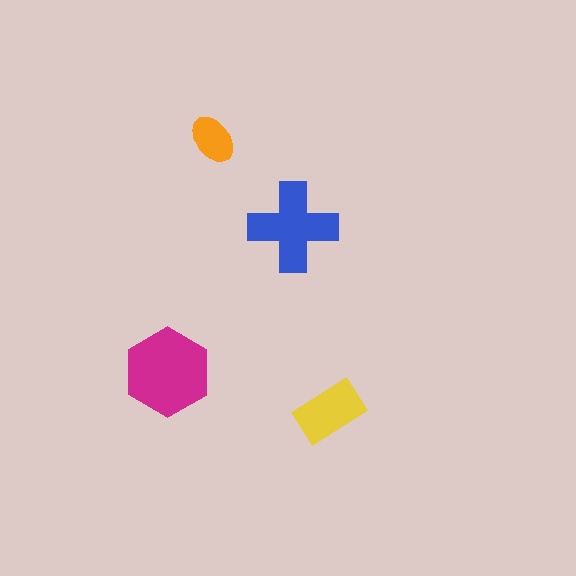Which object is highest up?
The orange ellipse is topmost.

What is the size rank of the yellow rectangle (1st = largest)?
3rd.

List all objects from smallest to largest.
The orange ellipse, the yellow rectangle, the blue cross, the magenta hexagon.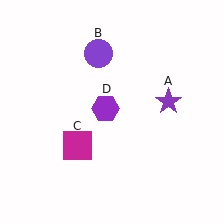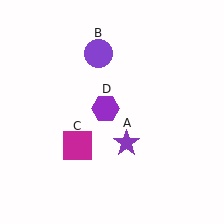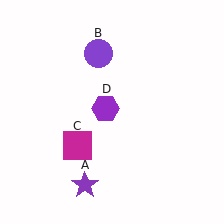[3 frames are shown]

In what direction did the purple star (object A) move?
The purple star (object A) moved down and to the left.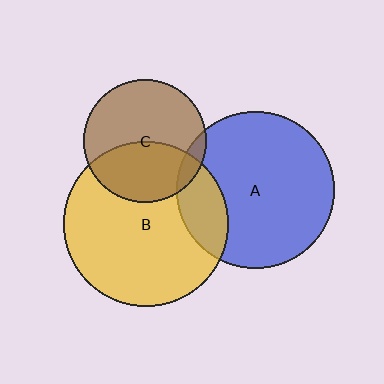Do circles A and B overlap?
Yes.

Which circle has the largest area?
Circle B (yellow).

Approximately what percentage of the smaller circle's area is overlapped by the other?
Approximately 20%.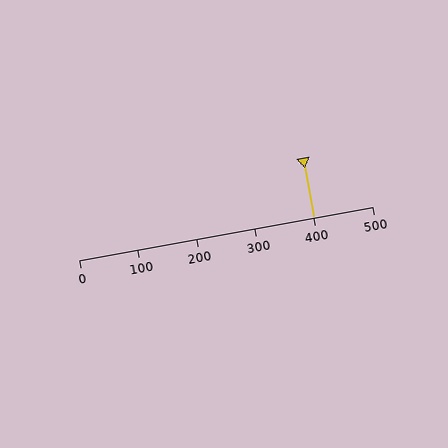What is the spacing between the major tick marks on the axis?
The major ticks are spaced 100 apart.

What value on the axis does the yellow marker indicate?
The marker indicates approximately 400.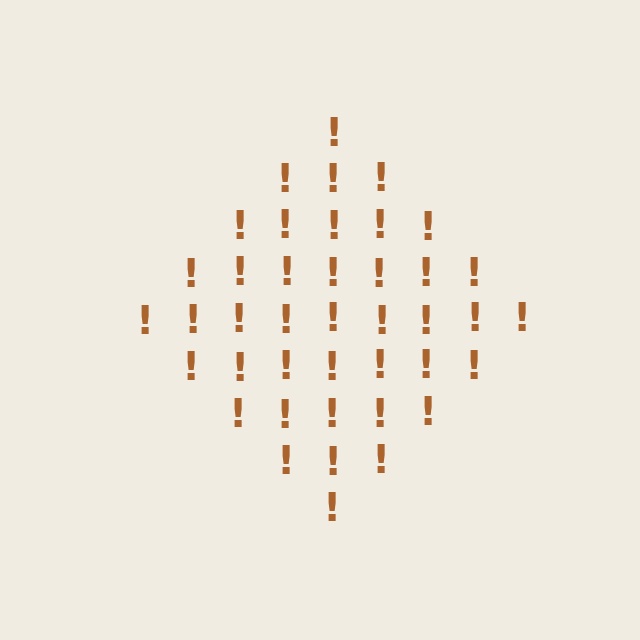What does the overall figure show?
The overall figure shows a diamond.